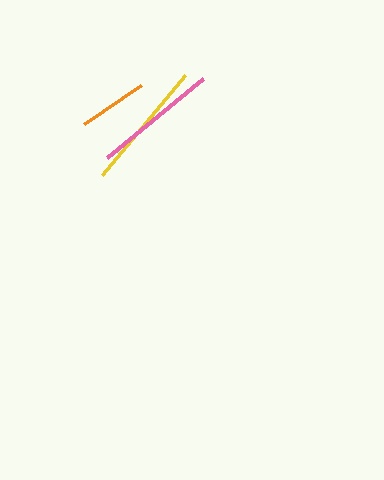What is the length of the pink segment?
The pink segment is approximately 124 pixels long.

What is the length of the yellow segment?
The yellow segment is approximately 130 pixels long.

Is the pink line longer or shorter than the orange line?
The pink line is longer than the orange line.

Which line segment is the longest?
The yellow line is the longest at approximately 130 pixels.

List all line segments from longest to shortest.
From longest to shortest: yellow, pink, orange.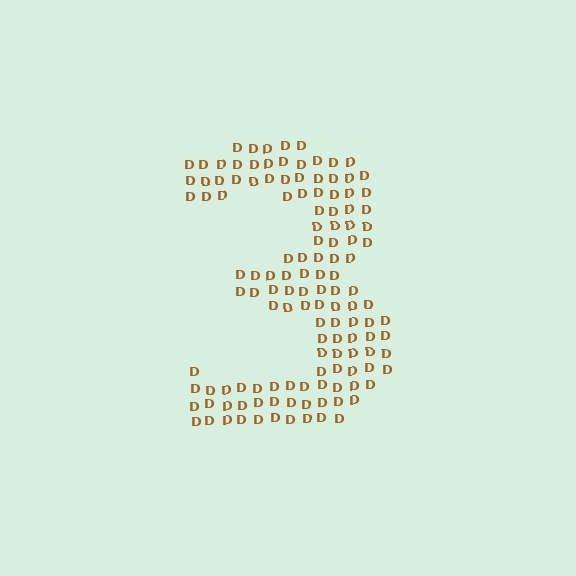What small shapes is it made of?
It is made of small letter D's.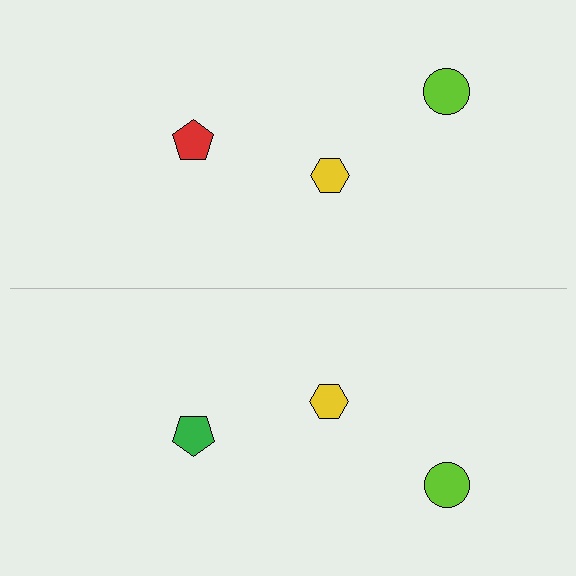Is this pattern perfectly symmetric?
No, the pattern is not perfectly symmetric. The green pentagon on the bottom side breaks the symmetry — its mirror counterpart is red.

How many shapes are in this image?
There are 6 shapes in this image.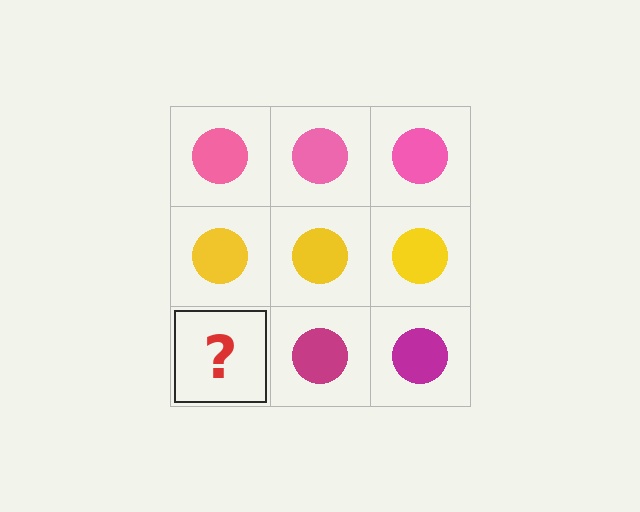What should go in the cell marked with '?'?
The missing cell should contain a magenta circle.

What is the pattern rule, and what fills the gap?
The rule is that each row has a consistent color. The gap should be filled with a magenta circle.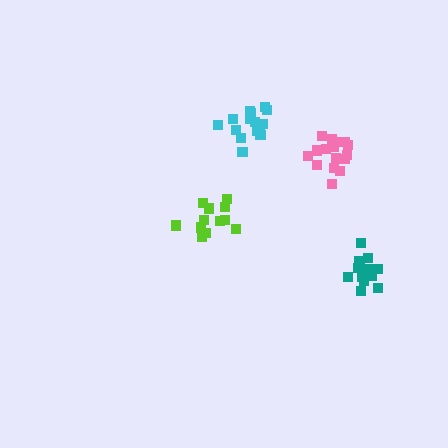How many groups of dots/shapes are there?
There are 4 groups.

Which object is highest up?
The cyan cluster is topmost.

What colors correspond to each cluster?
The clusters are colored: lime, teal, cyan, pink.